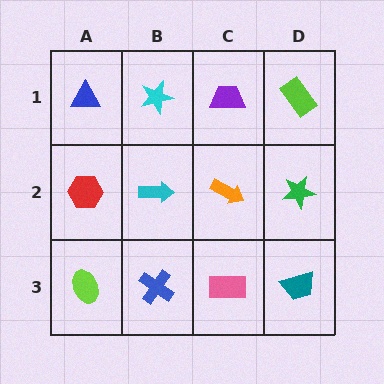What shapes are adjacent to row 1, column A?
A red hexagon (row 2, column A), a cyan star (row 1, column B).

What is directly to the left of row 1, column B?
A blue triangle.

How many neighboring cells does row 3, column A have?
2.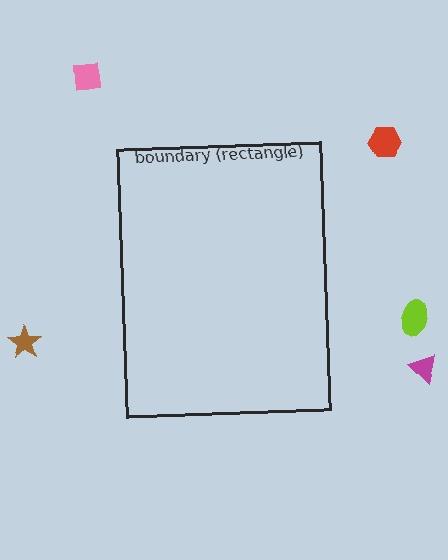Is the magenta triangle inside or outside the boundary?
Outside.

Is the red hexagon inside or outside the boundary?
Outside.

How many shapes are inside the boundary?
0 inside, 5 outside.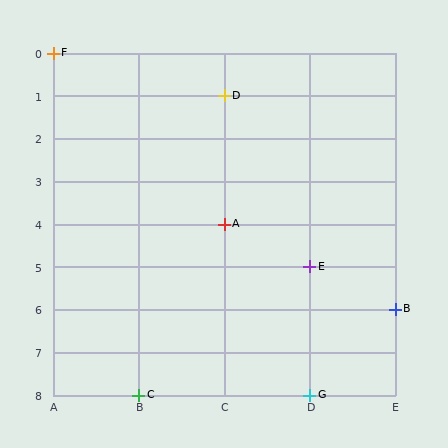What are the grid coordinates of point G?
Point G is at grid coordinates (D, 8).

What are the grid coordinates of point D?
Point D is at grid coordinates (C, 1).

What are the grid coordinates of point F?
Point F is at grid coordinates (A, 0).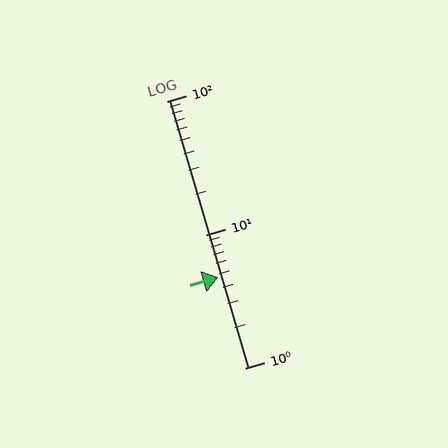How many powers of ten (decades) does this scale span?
The scale spans 2 decades, from 1 to 100.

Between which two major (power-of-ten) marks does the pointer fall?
The pointer is between 1 and 10.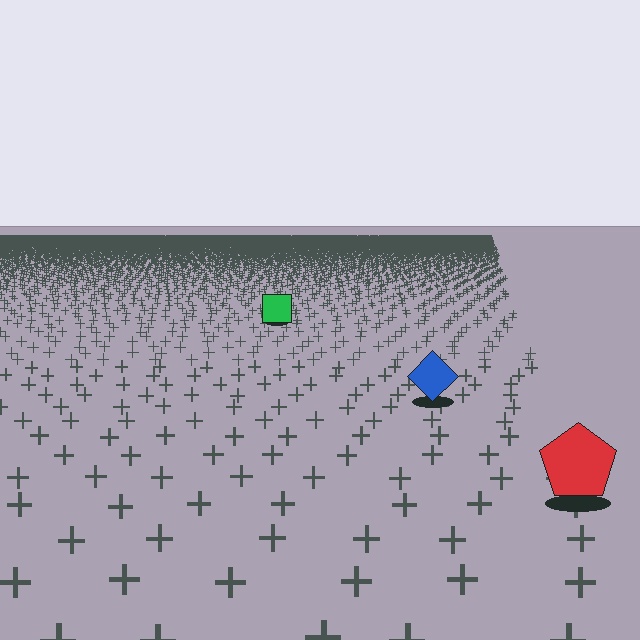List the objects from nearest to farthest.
From nearest to farthest: the red pentagon, the blue diamond, the green square.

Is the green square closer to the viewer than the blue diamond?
No. The blue diamond is closer — you can tell from the texture gradient: the ground texture is coarser near it.